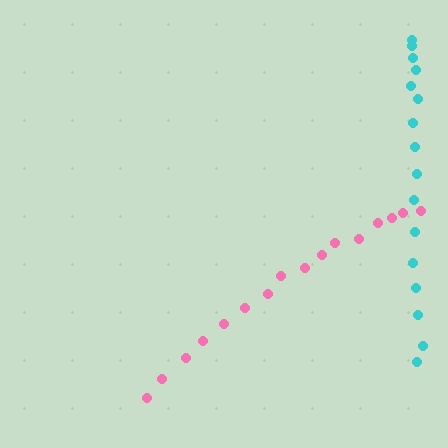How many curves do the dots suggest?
There are 2 distinct paths.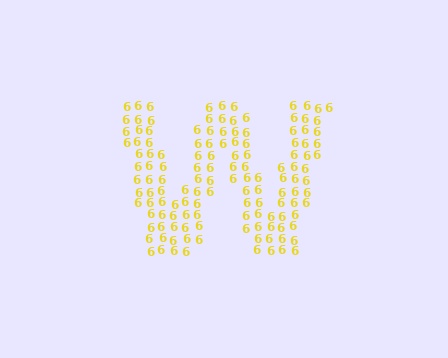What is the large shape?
The large shape is the letter W.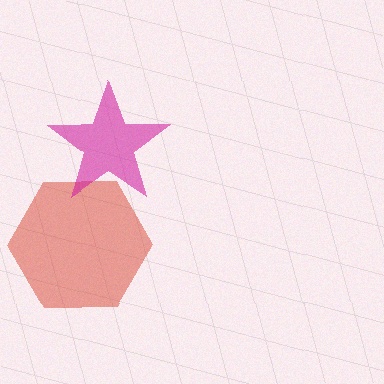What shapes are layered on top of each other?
The layered shapes are: a red hexagon, a magenta star.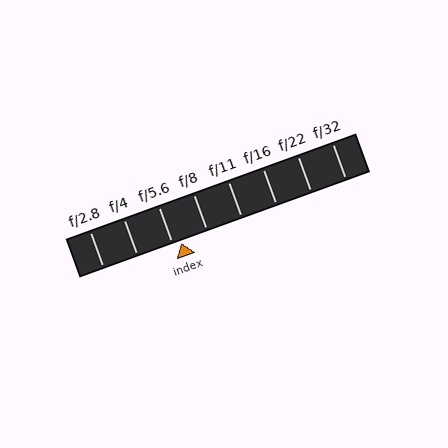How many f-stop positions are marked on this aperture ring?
There are 8 f-stop positions marked.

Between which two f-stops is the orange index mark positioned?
The index mark is between f/5.6 and f/8.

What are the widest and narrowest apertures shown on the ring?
The widest aperture shown is f/2.8 and the narrowest is f/32.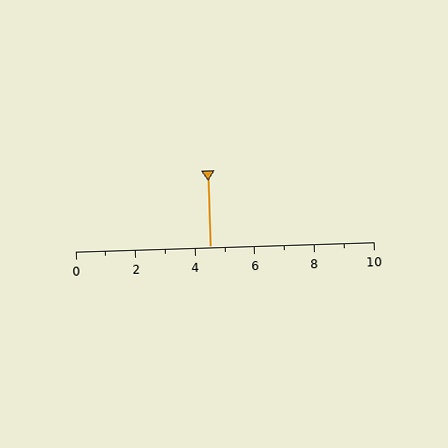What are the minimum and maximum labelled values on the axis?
The axis runs from 0 to 10.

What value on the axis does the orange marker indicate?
The marker indicates approximately 4.5.